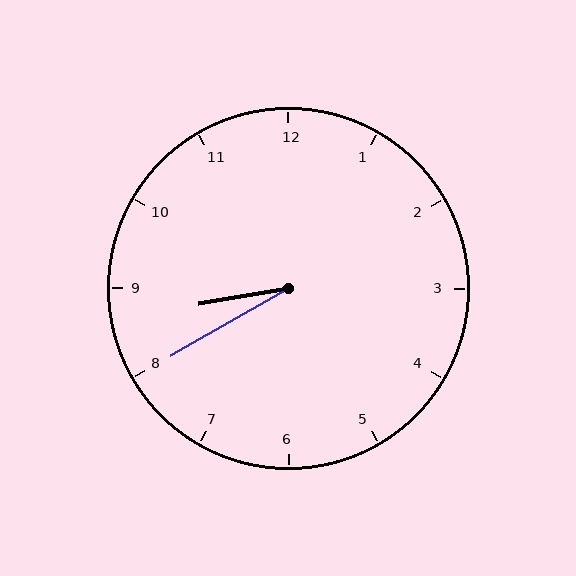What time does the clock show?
8:40.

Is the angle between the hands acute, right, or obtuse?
It is acute.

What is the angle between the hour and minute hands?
Approximately 20 degrees.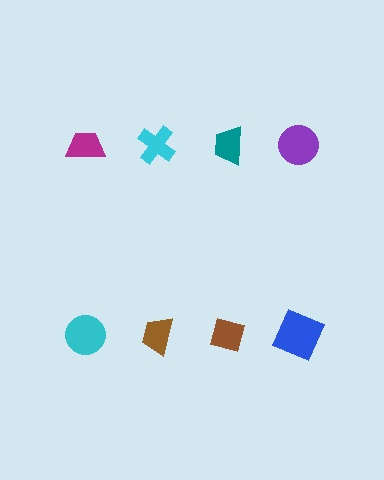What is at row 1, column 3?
A teal trapezoid.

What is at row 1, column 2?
A cyan cross.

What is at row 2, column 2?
A brown trapezoid.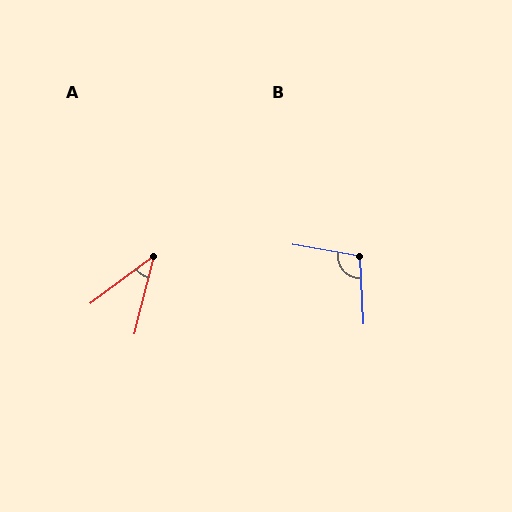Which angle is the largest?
B, at approximately 103 degrees.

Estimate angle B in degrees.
Approximately 103 degrees.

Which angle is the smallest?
A, at approximately 39 degrees.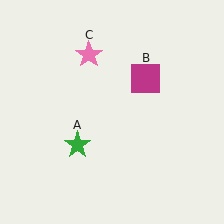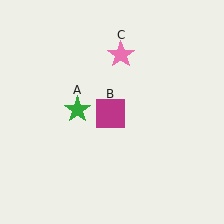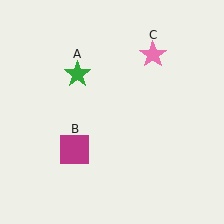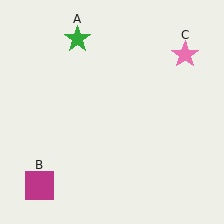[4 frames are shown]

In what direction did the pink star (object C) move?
The pink star (object C) moved right.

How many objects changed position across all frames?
3 objects changed position: green star (object A), magenta square (object B), pink star (object C).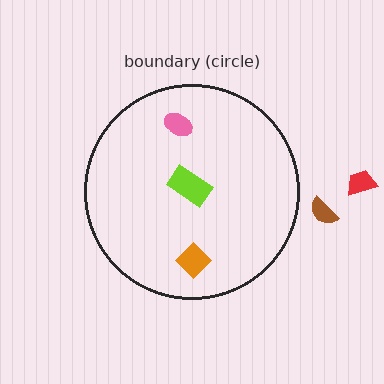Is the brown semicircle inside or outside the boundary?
Outside.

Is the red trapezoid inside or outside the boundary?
Outside.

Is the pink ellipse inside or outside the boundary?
Inside.